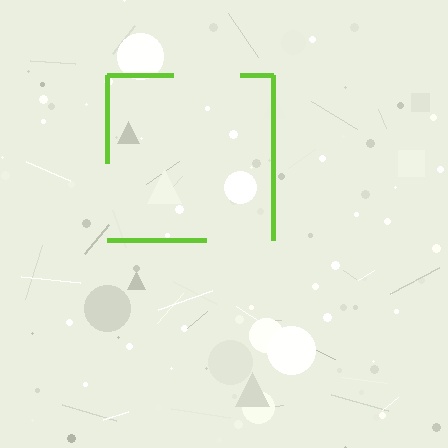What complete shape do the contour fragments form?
The contour fragments form a square.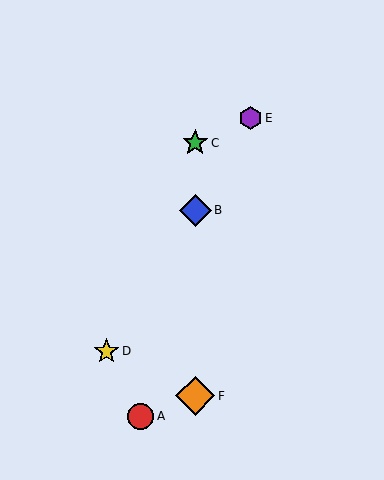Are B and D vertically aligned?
No, B is at x≈195 and D is at x≈106.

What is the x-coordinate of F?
Object F is at x≈195.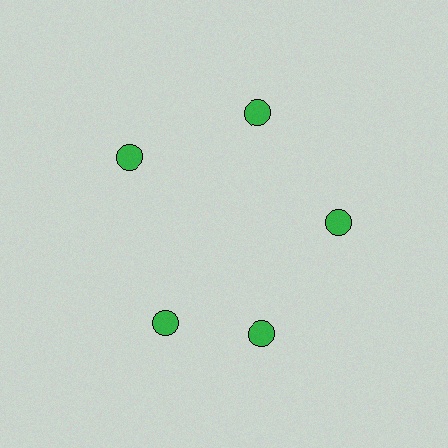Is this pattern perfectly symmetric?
No. The 5 green circles are arranged in a ring, but one element near the 8 o'clock position is rotated out of alignment along the ring, breaking the 5-fold rotational symmetry.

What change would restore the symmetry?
The symmetry would be restored by rotating it back into even spacing with its neighbors so that all 5 circles sit at equal angles and equal distance from the center.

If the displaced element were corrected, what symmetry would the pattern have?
It would have 5-fold rotational symmetry — the pattern would map onto itself every 72 degrees.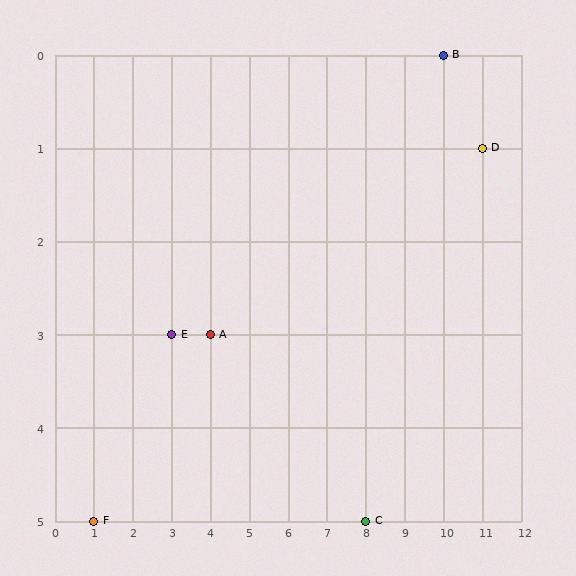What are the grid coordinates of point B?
Point B is at grid coordinates (10, 0).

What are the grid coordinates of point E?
Point E is at grid coordinates (3, 3).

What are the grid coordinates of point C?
Point C is at grid coordinates (8, 5).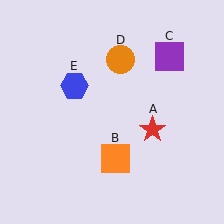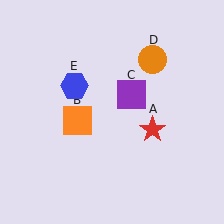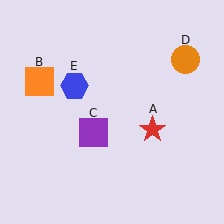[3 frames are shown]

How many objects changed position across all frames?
3 objects changed position: orange square (object B), purple square (object C), orange circle (object D).